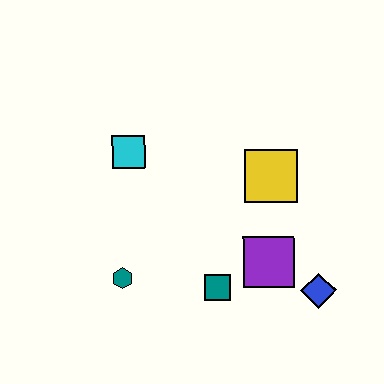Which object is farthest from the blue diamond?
The cyan square is farthest from the blue diamond.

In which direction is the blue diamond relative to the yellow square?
The blue diamond is below the yellow square.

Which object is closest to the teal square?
The purple square is closest to the teal square.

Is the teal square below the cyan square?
Yes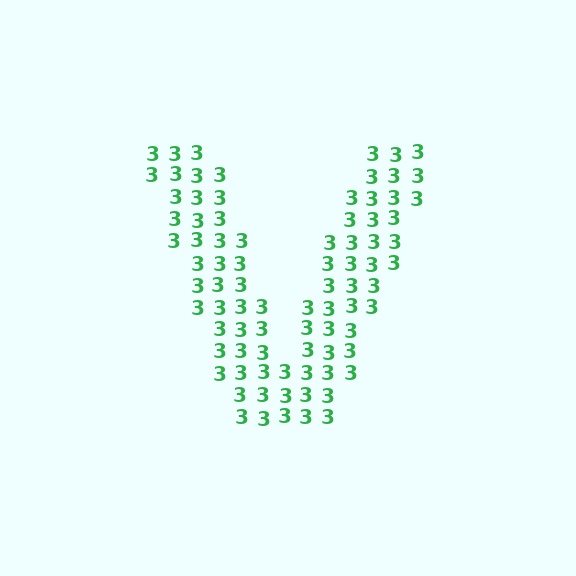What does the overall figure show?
The overall figure shows the letter V.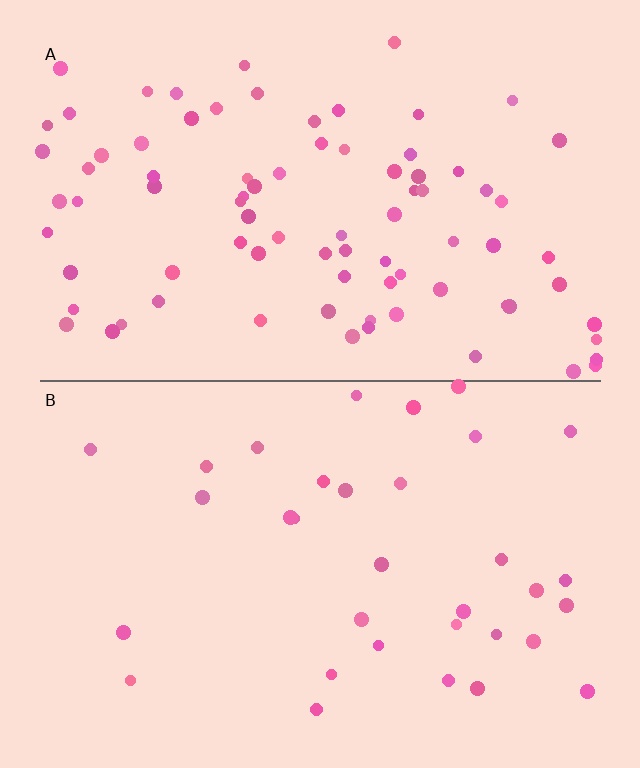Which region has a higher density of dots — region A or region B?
A (the top).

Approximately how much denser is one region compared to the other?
Approximately 2.5× — region A over region B.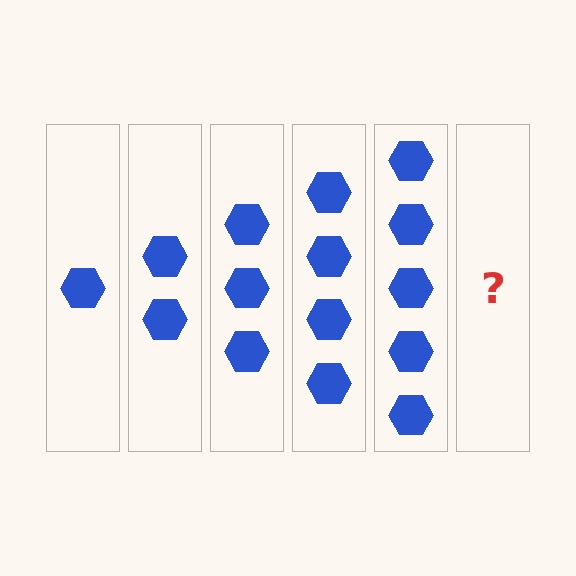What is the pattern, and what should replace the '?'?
The pattern is that each step adds one more hexagon. The '?' should be 6 hexagons.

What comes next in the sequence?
The next element should be 6 hexagons.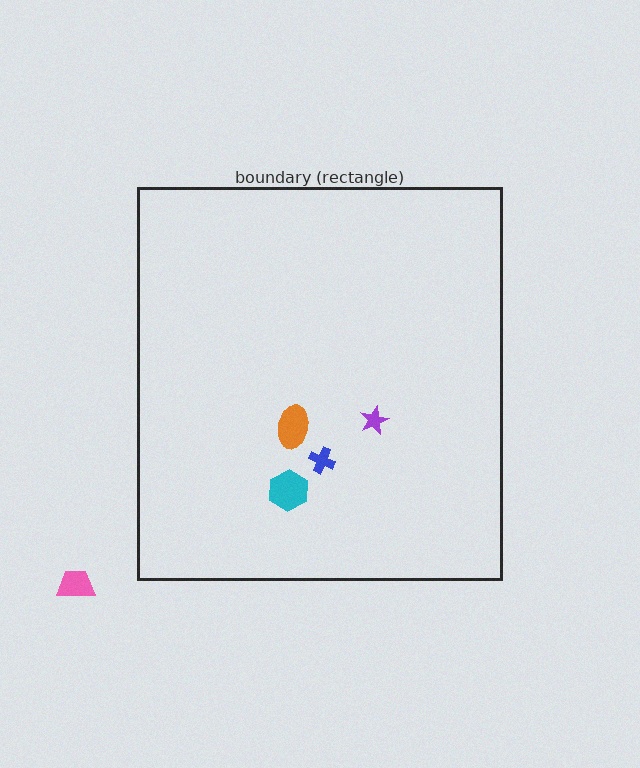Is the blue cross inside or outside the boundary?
Inside.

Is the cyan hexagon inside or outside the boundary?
Inside.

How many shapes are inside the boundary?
4 inside, 1 outside.